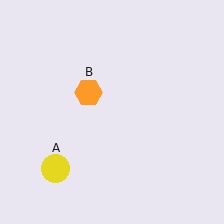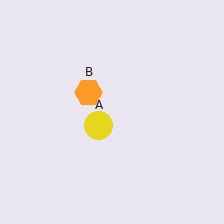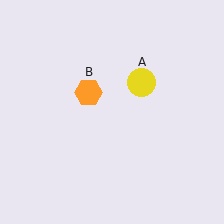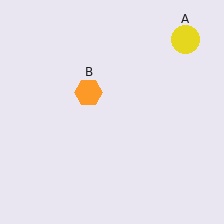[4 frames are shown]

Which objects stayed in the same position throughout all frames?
Orange hexagon (object B) remained stationary.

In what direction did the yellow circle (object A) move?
The yellow circle (object A) moved up and to the right.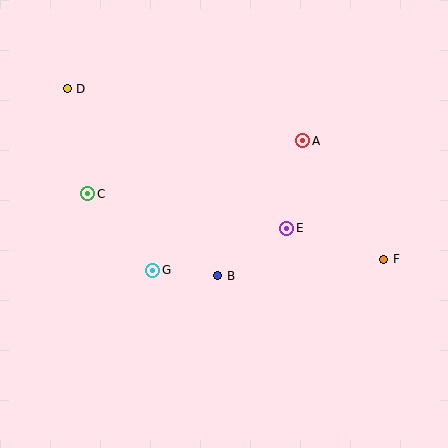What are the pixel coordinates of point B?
Point B is at (218, 276).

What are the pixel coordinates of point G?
Point G is at (153, 270).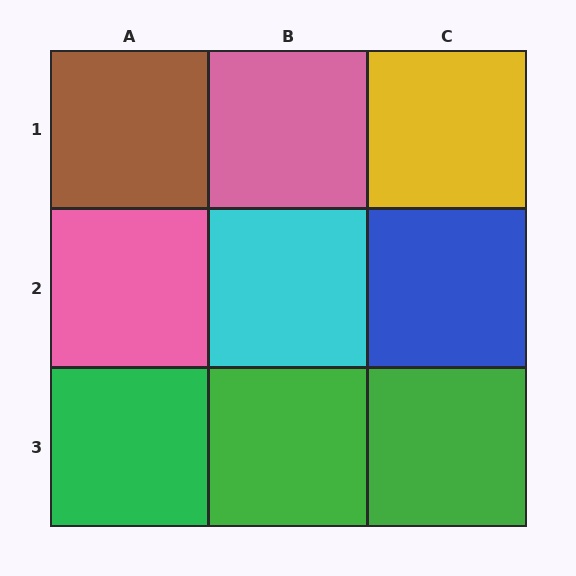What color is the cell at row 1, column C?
Yellow.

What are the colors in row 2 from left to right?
Pink, cyan, blue.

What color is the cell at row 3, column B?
Green.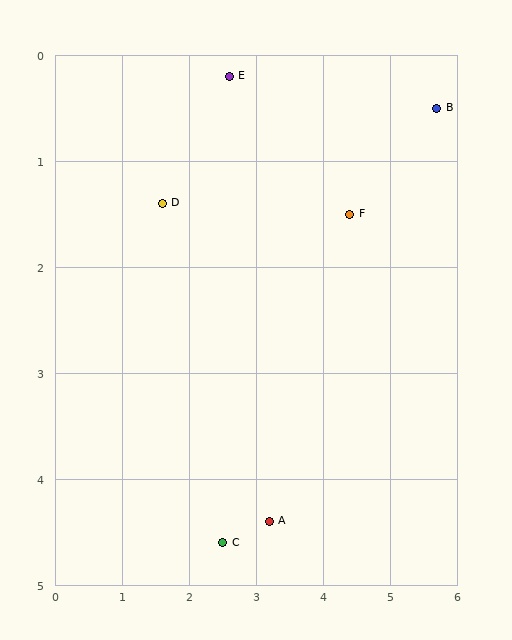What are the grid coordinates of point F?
Point F is at approximately (4.4, 1.5).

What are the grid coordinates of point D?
Point D is at approximately (1.6, 1.4).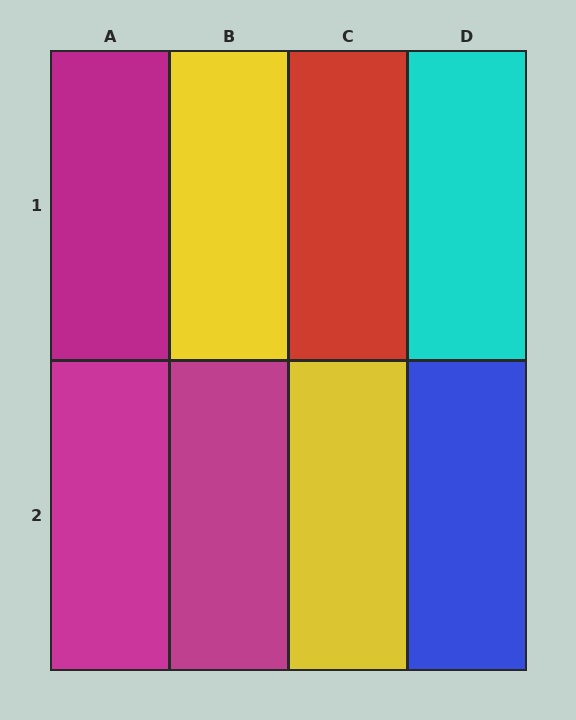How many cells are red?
1 cell is red.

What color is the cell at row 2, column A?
Magenta.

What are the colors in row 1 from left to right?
Magenta, yellow, red, cyan.